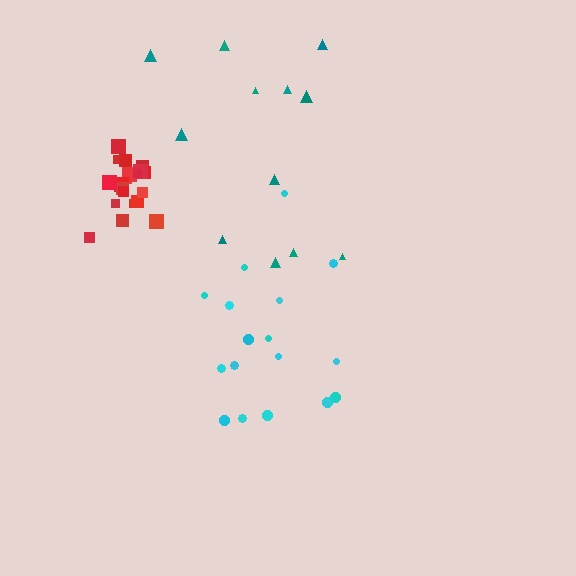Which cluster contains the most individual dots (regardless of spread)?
Red (20).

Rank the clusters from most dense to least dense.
red, cyan, teal.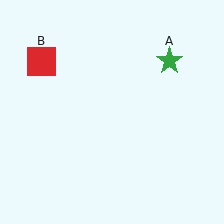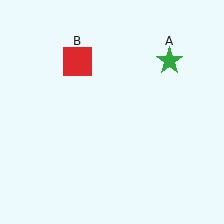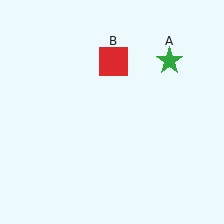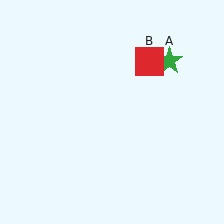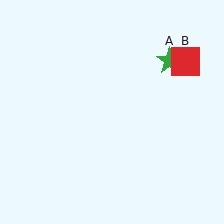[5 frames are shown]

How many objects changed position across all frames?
1 object changed position: red square (object B).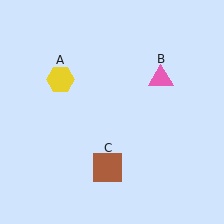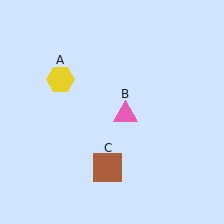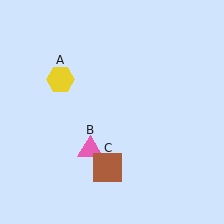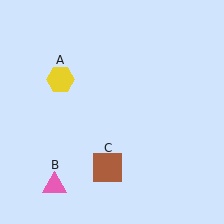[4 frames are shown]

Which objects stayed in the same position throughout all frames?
Yellow hexagon (object A) and brown square (object C) remained stationary.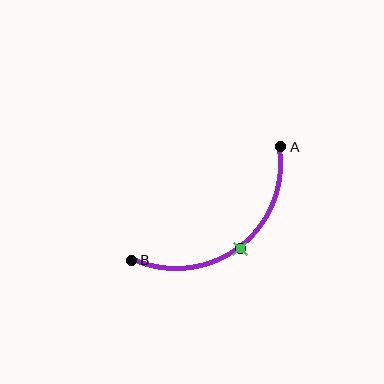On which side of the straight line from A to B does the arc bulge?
The arc bulges below and to the right of the straight line connecting A and B.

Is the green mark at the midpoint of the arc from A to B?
Yes. The green mark lies on the arc at equal arc-length from both A and B — it is the arc midpoint.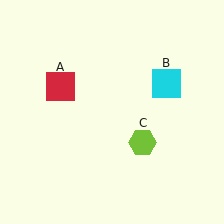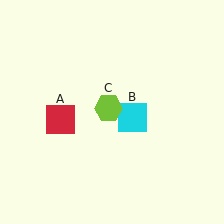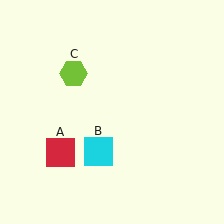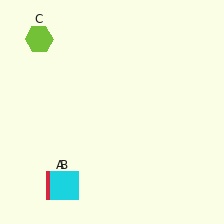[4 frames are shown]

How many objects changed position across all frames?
3 objects changed position: red square (object A), cyan square (object B), lime hexagon (object C).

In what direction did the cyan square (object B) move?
The cyan square (object B) moved down and to the left.